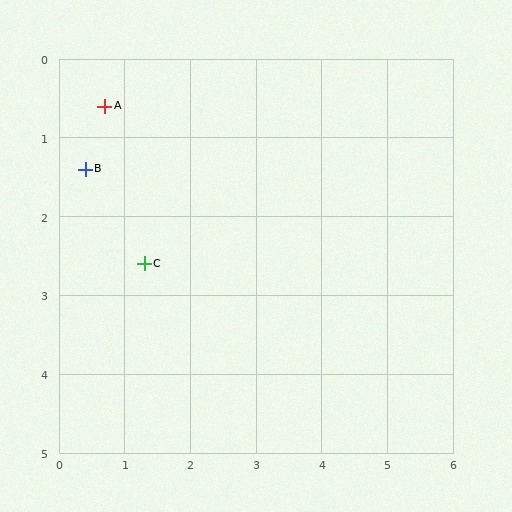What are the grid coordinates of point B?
Point B is at approximately (0.4, 1.4).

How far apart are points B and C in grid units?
Points B and C are about 1.5 grid units apart.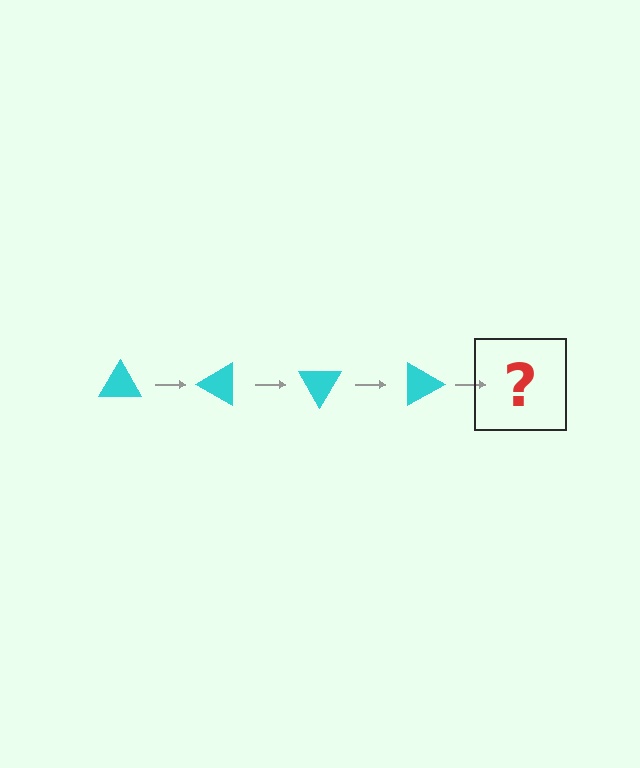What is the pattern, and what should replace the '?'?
The pattern is that the triangle rotates 30 degrees each step. The '?' should be a cyan triangle rotated 120 degrees.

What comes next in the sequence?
The next element should be a cyan triangle rotated 120 degrees.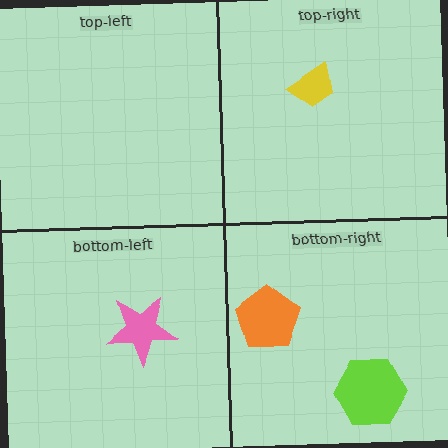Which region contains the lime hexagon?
The bottom-right region.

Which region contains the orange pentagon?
The bottom-right region.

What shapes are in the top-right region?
The yellow trapezoid.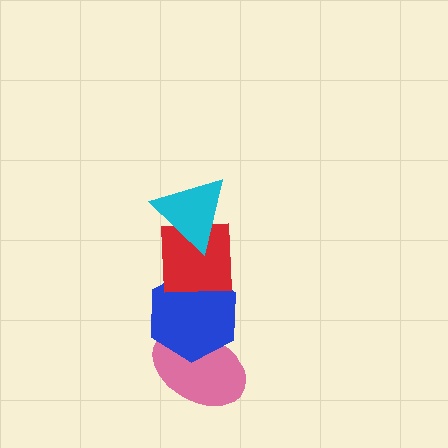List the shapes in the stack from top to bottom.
From top to bottom: the cyan triangle, the red square, the blue hexagon, the pink ellipse.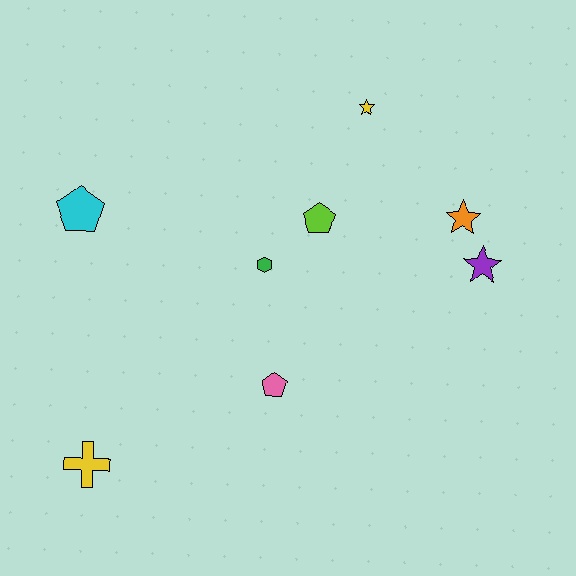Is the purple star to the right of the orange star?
Yes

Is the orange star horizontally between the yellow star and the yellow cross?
No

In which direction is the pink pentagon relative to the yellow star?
The pink pentagon is below the yellow star.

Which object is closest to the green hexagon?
The lime pentagon is closest to the green hexagon.